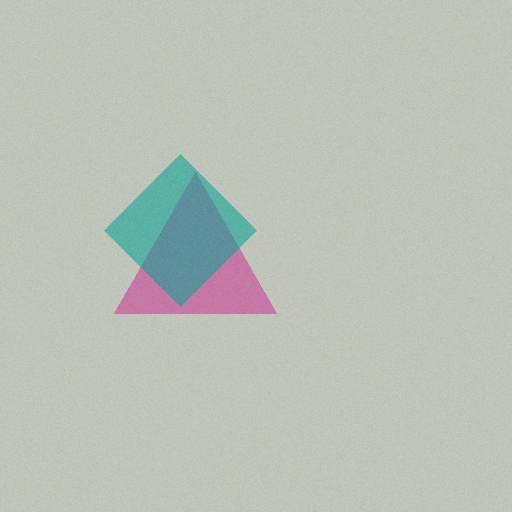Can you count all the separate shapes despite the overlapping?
Yes, there are 2 separate shapes.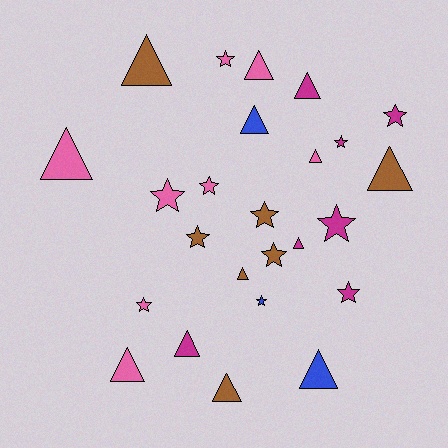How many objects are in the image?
There are 25 objects.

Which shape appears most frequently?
Triangle, with 13 objects.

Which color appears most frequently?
Pink, with 8 objects.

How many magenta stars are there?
There are 4 magenta stars.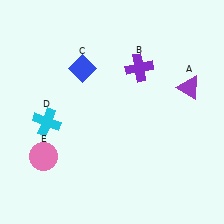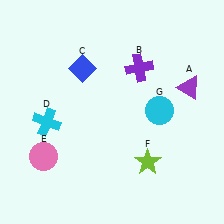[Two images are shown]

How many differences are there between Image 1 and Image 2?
There are 2 differences between the two images.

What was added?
A lime star (F), a cyan circle (G) were added in Image 2.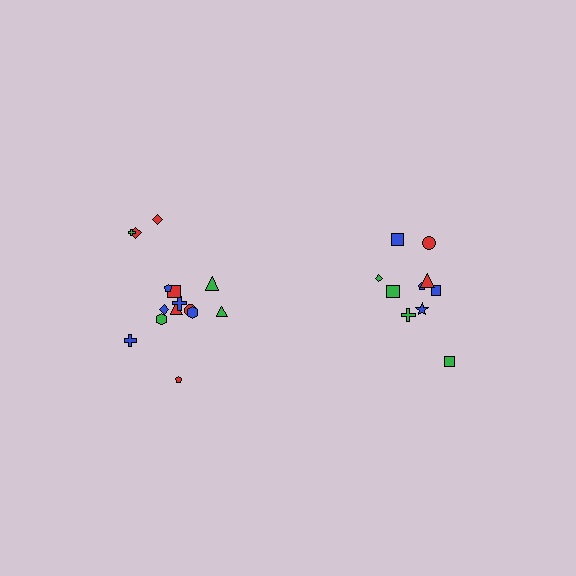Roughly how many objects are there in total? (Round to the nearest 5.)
Roughly 25 objects in total.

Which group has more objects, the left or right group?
The left group.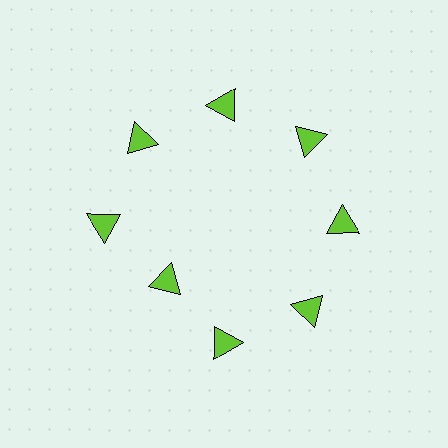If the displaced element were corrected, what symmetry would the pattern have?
It would have 8-fold rotational symmetry — the pattern would map onto itself every 45 degrees.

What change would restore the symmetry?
The symmetry would be restored by moving it outward, back onto the ring so that all 8 triangles sit at equal angles and equal distance from the center.